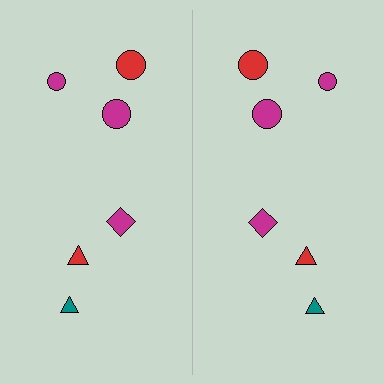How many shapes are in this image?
There are 12 shapes in this image.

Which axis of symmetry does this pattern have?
The pattern has a vertical axis of symmetry running through the center of the image.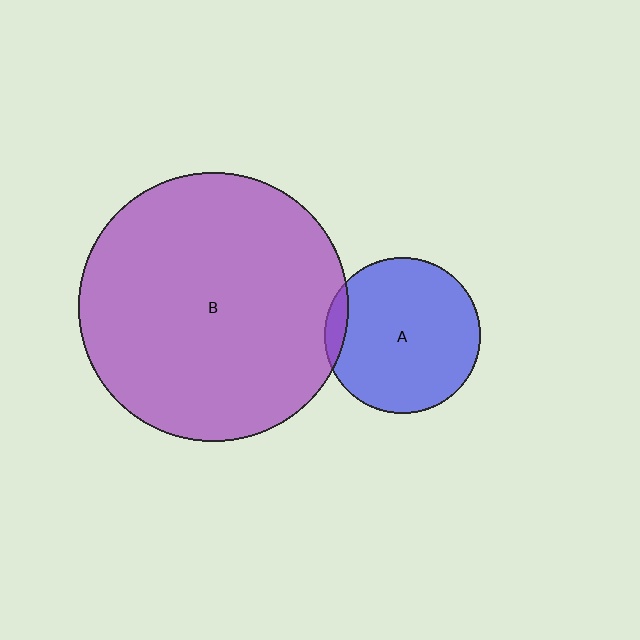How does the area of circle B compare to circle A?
Approximately 3.0 times.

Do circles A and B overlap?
Yes.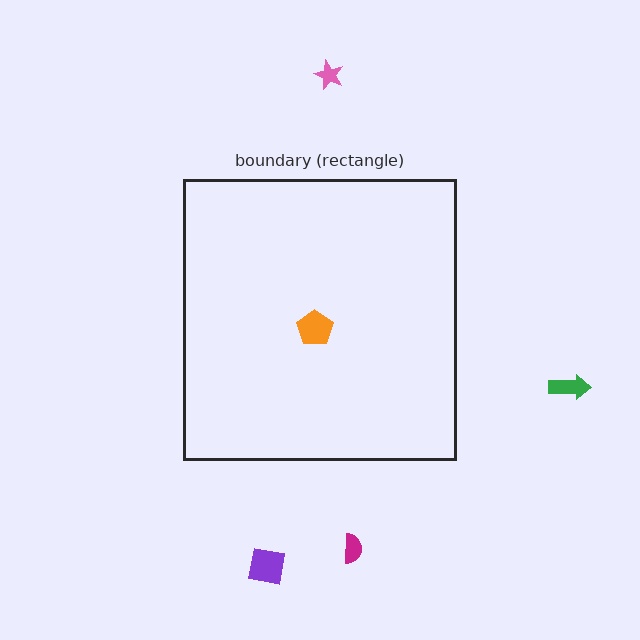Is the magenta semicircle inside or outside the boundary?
Outside.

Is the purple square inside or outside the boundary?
Outside.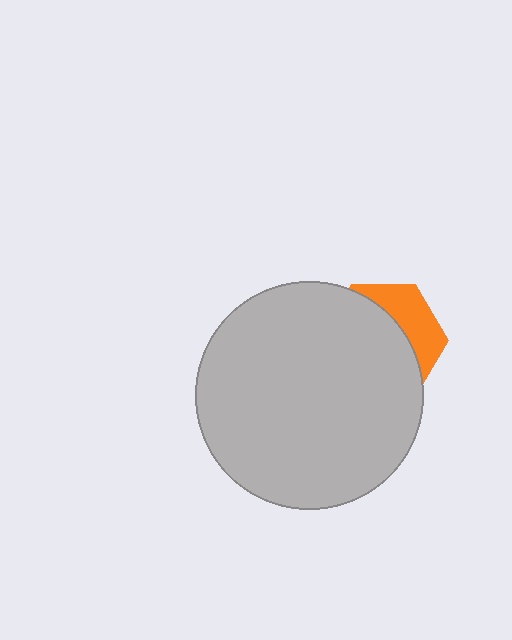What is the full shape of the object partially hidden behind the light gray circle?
The partially hidden object is an orange hexagon.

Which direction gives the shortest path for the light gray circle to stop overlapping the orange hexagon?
Moving toward the lower-left gives the shortest separation.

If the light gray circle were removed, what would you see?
You would see the complete orange hexagon.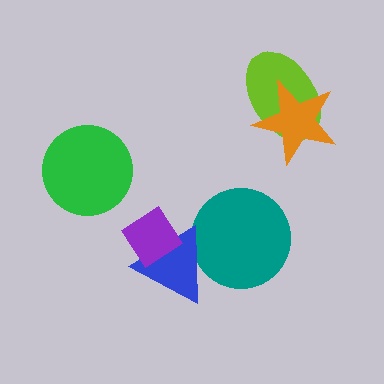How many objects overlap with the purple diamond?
1 object overlaps with the purple diamond.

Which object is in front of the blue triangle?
The purple diamond is in front of the blue triangle.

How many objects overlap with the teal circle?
1 object overlaps with the teal circle.